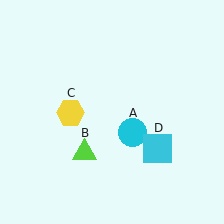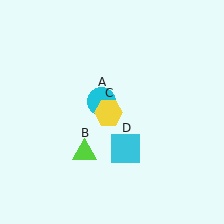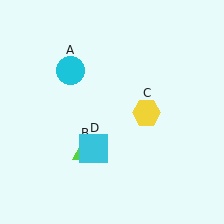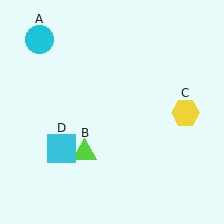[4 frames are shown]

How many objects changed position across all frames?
3 objects changed position: cyan circle (object A), yellow hexagon (object C), cyan square (object D).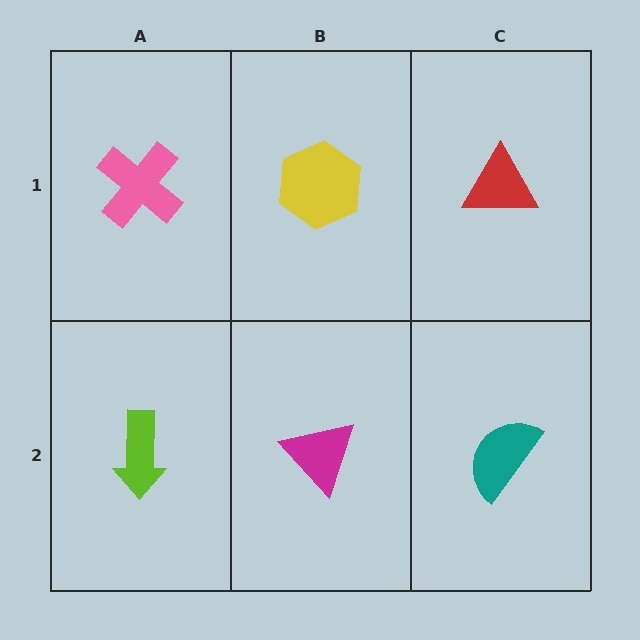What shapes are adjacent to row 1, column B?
A magenta triangle (row 2, column B), a pink cross (row 1, column A), a red triangle (row 1, column C).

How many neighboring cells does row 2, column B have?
3.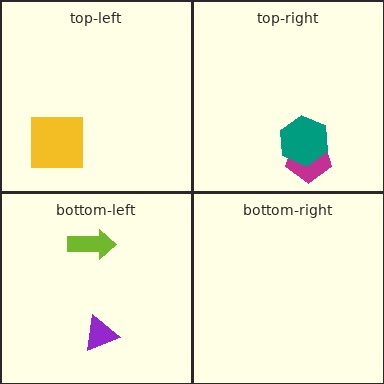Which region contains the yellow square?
The top-left region.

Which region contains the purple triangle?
The bottom-left region.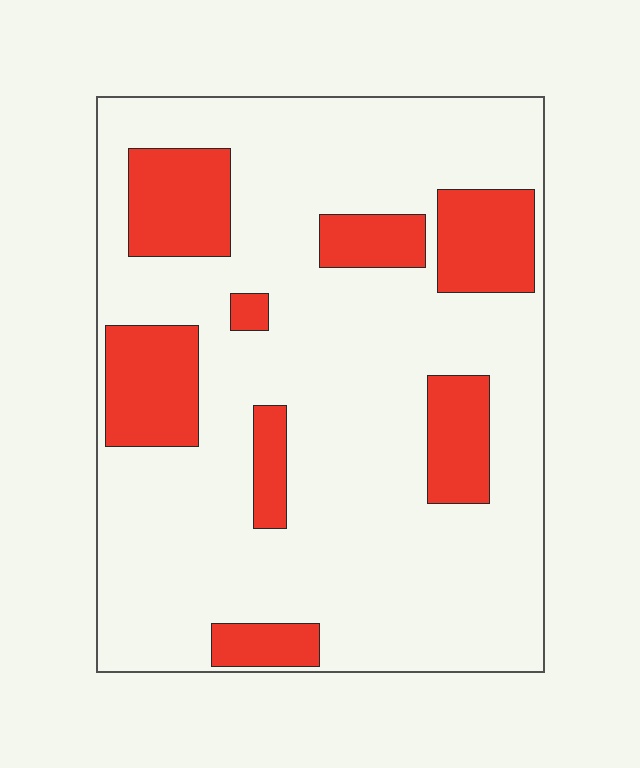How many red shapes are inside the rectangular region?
8.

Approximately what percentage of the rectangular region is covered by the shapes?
Approximately 20%.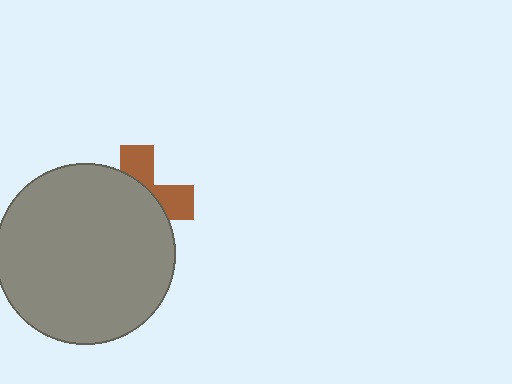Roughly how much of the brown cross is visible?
A small part of it is visible (roughly 35%).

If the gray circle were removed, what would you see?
You would see the complete brown cross.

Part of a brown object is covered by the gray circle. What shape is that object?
It is a cross.